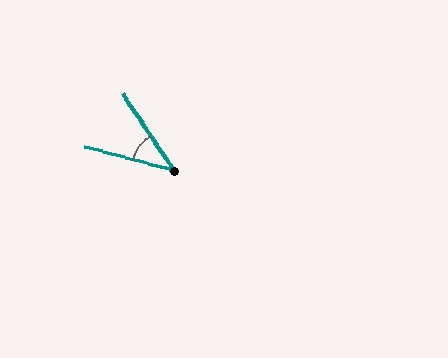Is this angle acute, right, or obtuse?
It is acute.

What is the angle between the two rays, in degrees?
Approximately 42 degrees.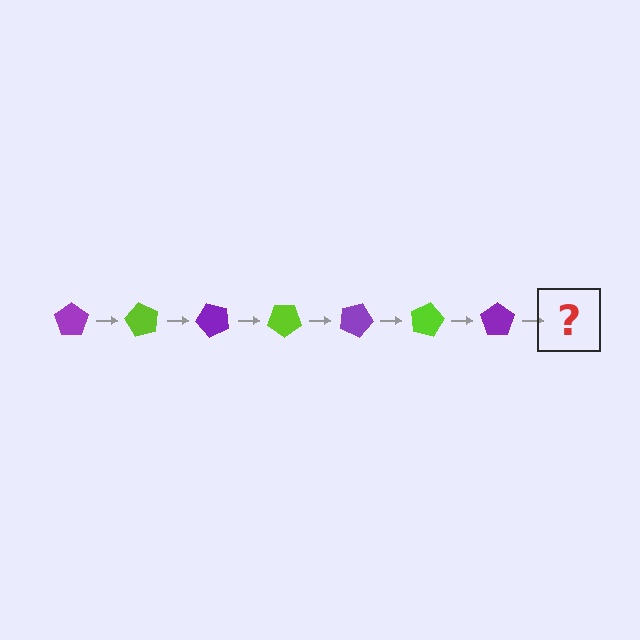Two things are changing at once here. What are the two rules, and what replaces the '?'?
The two rules are that it rotates 60 degrees each step and the color cycles through purple and lime. The '?' should be a lime pentagon, rotated 420 degrees from the start.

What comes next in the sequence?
The next element should be a lime pentagon, rotated 420 degrees from the start.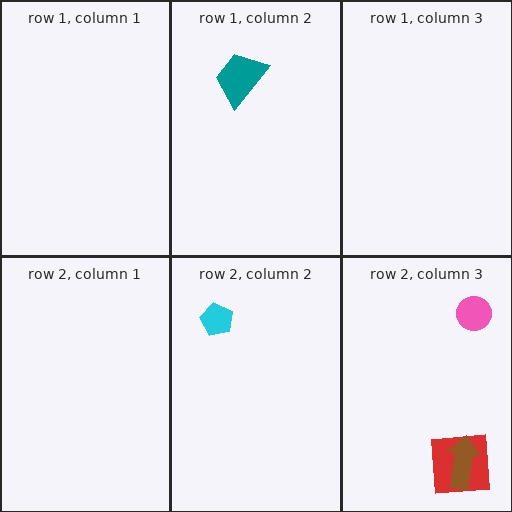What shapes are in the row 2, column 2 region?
The cyan pentagon.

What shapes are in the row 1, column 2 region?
The teal trapezoid.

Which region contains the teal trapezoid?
The row 1, column 2 region.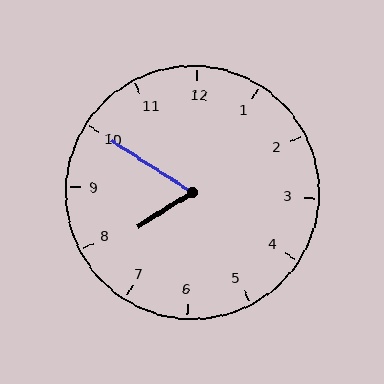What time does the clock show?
7:50.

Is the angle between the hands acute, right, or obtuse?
It is acute.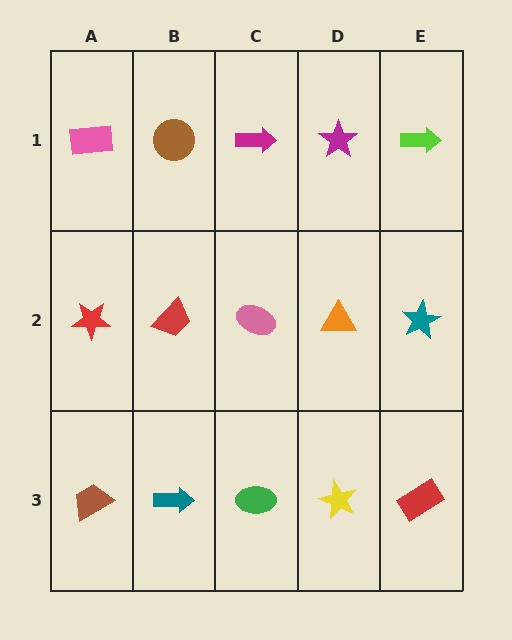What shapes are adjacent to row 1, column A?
A red star (row 2, column A), a brown circle (row 1, column B).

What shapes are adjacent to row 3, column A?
A red star (row 2, column A), a teal arrow (row 3, column B).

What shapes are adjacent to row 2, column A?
A pink rectangle (row 1, column A), a brown trapezoid (row 3, column A), a red trapezoid (row 2, column B).